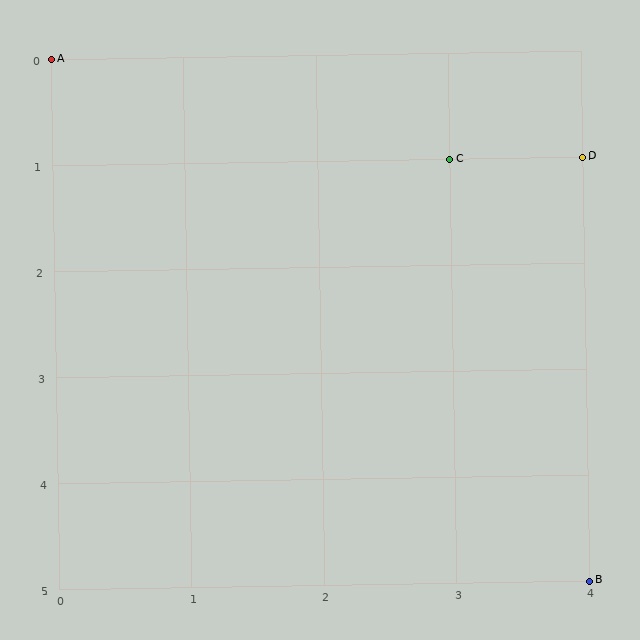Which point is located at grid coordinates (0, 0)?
Point A is at (0, 0).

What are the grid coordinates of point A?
Point A is at grid coordinates (0, 0).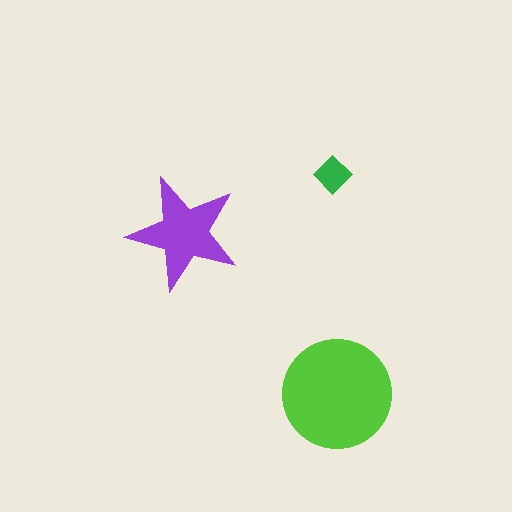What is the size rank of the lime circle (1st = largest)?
1st.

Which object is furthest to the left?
The purple star is leftmost.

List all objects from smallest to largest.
The green diamond, the purple star, the lime circle.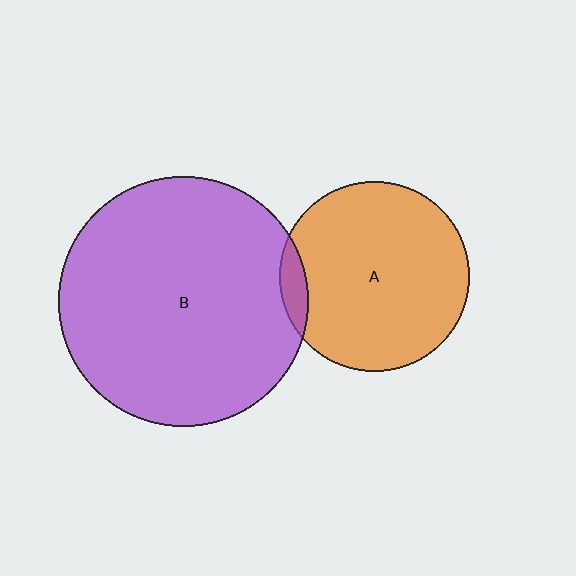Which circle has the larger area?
Circle B (purple).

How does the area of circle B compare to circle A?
Approximately 1.7 times.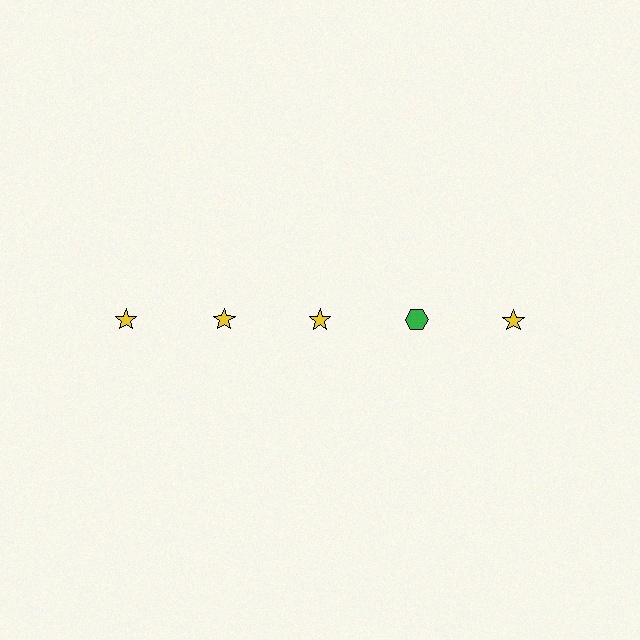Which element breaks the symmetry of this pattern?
The green hexagon in the top row, second from right column breaks the symmetry. All other shapes are yellow stars.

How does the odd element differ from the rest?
It differs in both color (green instead of yellow) and shape (hexagon instead of star).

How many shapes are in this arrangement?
There are 5 shapes arranged in a grid pattern.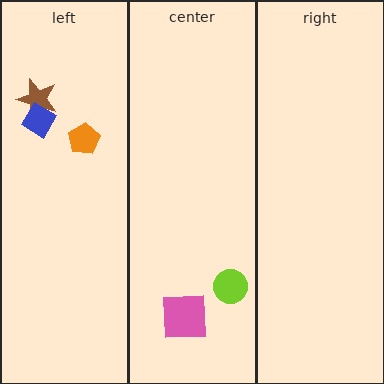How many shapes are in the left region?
3.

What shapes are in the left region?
The brown star, the blue diamond, the orange pentagon.